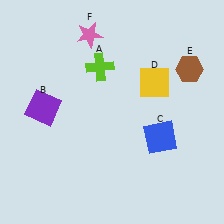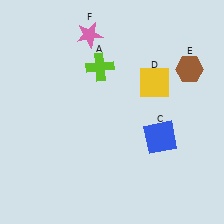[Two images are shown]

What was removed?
The purple square (B) was removed in Image 2.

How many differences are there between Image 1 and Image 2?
There is 1 difference between the two images.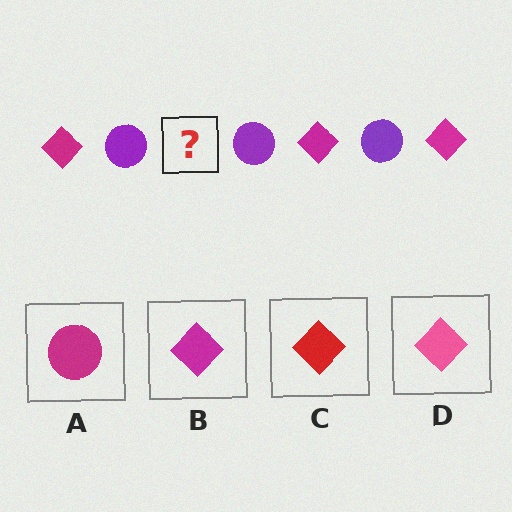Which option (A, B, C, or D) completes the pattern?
B.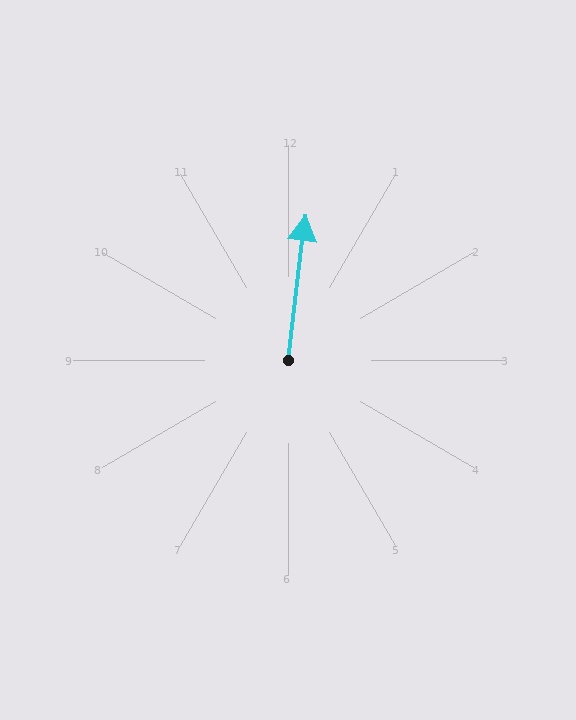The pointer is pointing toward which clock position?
Roughly 12 o'clock.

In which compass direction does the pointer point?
North.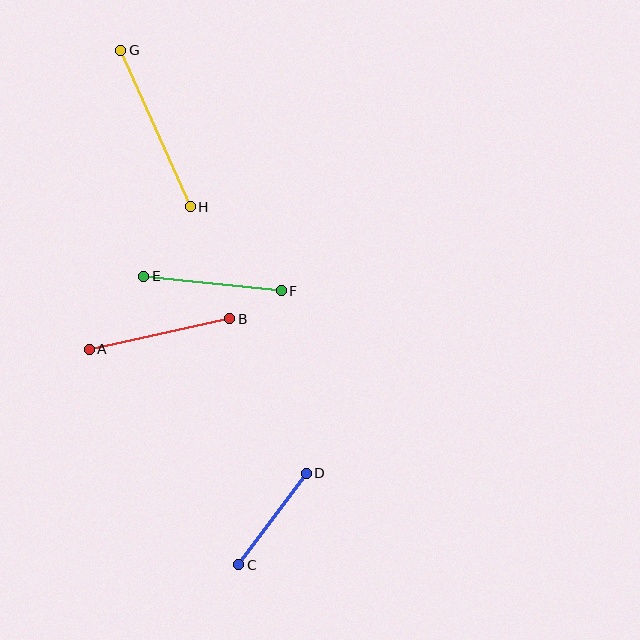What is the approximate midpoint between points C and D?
The midpoint is at approximately (273, 519) pixels.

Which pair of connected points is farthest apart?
Points G and H are farthest apart.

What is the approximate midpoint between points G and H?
The midpoint is at approximately (156, 129) pixels.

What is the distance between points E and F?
The distance is approximately 138 pixels.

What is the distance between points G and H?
The distance is approximately 171 pixels.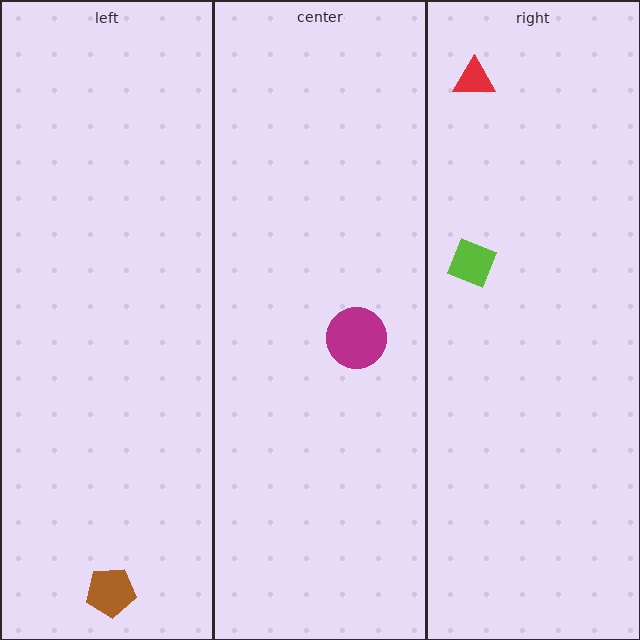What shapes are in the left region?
The brown pentagon.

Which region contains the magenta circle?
The center region.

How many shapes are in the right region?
2.